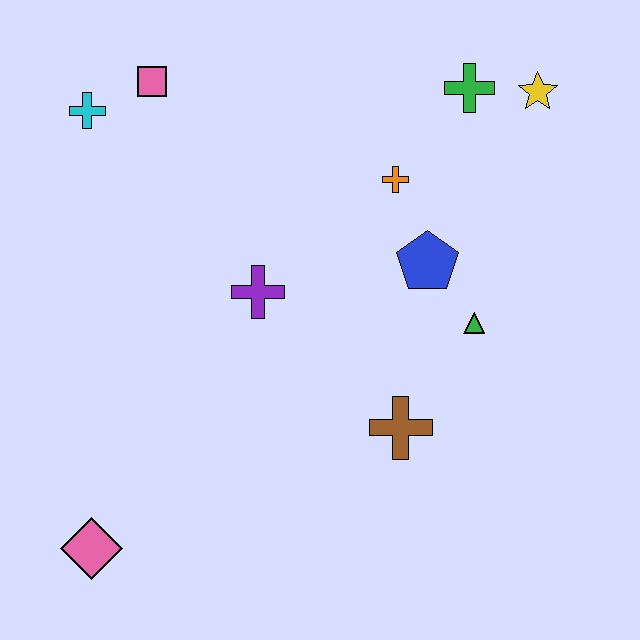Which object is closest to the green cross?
The yellow star is closest to the green cross.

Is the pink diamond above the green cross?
No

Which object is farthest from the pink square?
The pink diamond is farthest from the pink square.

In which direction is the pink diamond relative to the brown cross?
The pink diamond is to the left of the brown cross.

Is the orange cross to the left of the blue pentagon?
Yes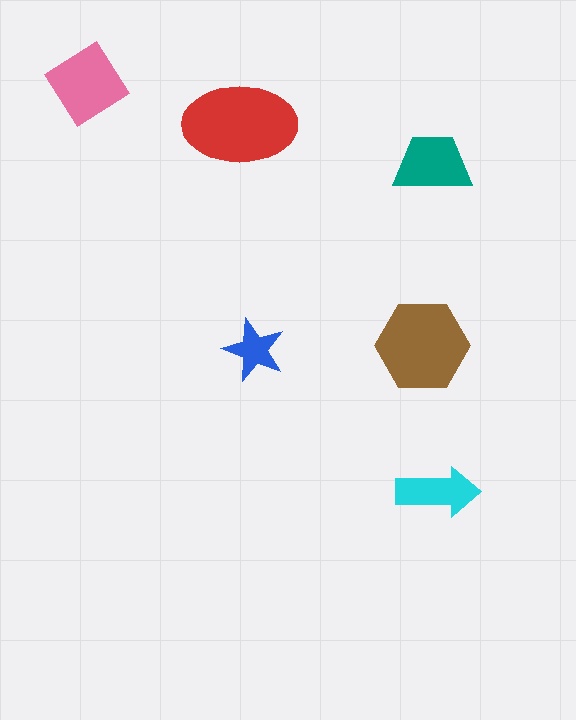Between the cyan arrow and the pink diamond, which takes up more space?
The pink diamond.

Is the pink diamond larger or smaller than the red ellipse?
Smaller.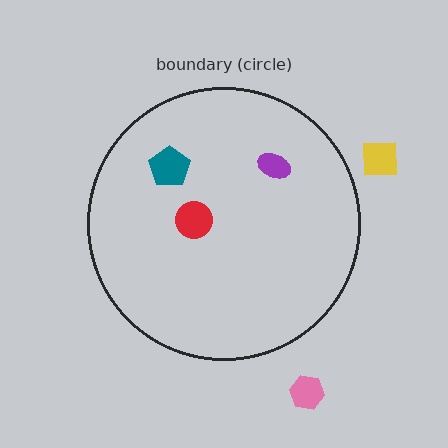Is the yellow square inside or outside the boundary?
Outside.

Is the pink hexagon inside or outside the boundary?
Outside.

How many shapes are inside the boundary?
3 inside, 2 outside.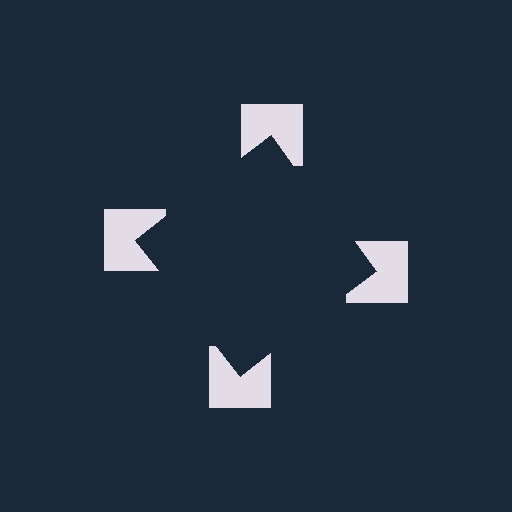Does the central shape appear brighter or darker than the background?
It typically appears slightly darker than the background, even though no actual brightness change is drawn.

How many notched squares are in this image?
There are 4 — one at each vertex of the illusory square.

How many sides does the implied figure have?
4 sides.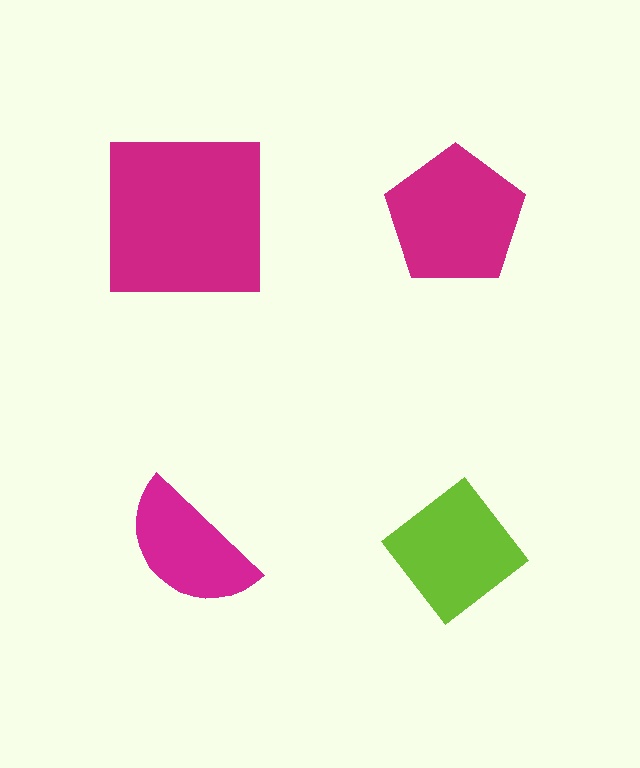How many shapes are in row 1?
2 shapes.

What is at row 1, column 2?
A magenta pentagon.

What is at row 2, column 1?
A magenta semicircle.